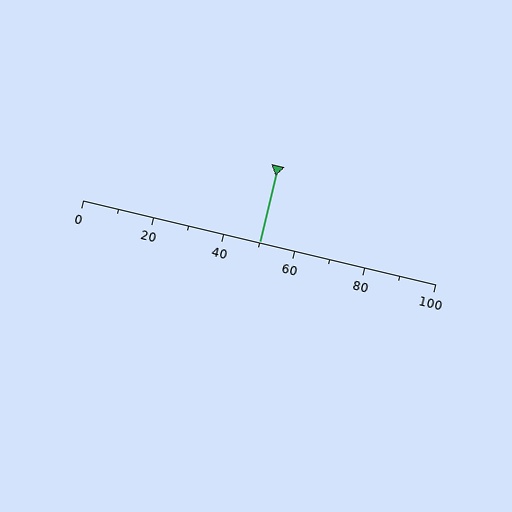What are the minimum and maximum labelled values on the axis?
The axis runs from 0 to 100.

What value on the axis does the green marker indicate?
The marker indicates approximately 50.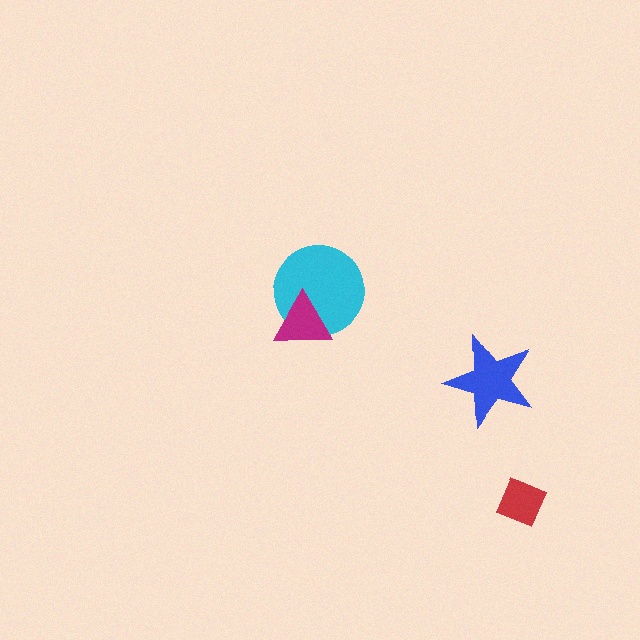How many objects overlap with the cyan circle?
1 object overlaps with the cyan circle.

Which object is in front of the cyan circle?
The magenta triangle is in front of the cyan circle.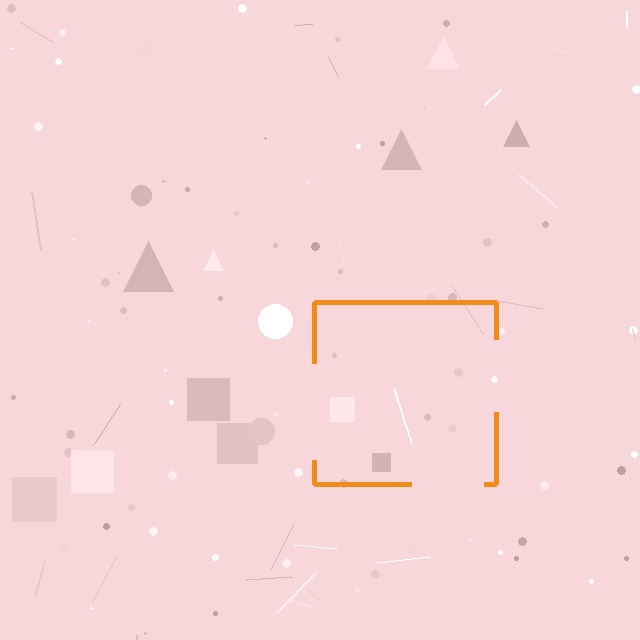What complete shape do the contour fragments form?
The contour fragments form a square.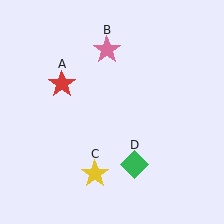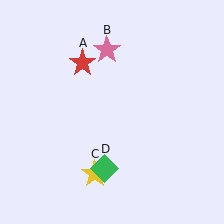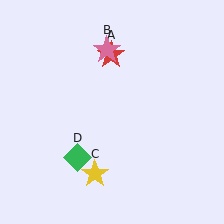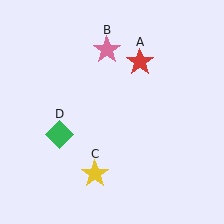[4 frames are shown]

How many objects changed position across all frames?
2 objects changed position: red star (object A), green diamond (object D).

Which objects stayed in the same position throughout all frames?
Pink star (object B) and yellow star (object C) remained stationary.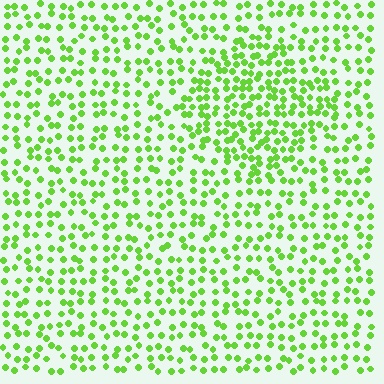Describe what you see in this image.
The image contains small lime elements arranged at two different densities. A diamond-shaped region is visible where the elements are more densely packed than the surrounding area.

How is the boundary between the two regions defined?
The boundary is defined by a change in element density (approximately 1.7x ratio). All elements are the same color, size, and shape.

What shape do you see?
I see a diamond.